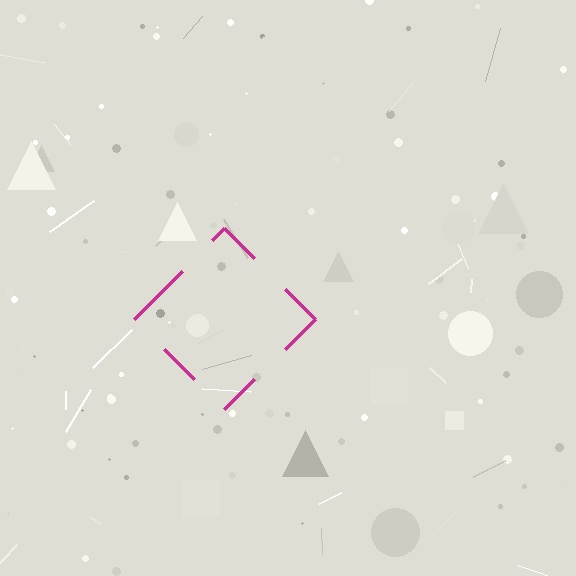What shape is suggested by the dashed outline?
The dashed outline suggests a diamond.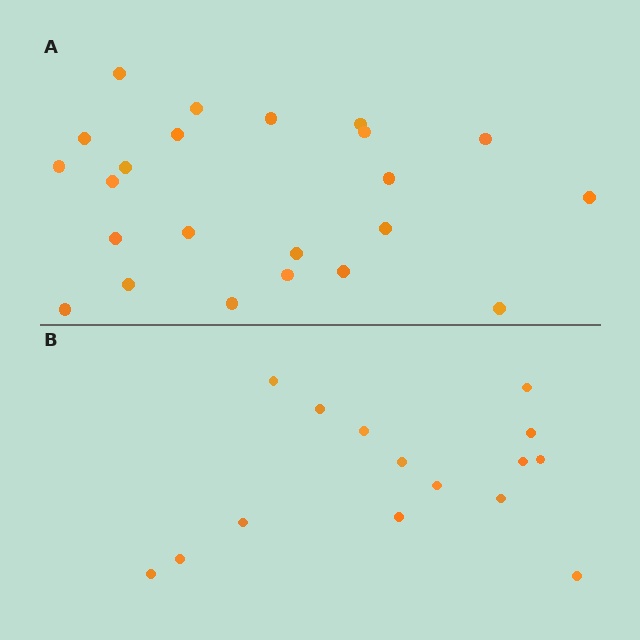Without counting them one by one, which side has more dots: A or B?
Region A (the top region) has more dots.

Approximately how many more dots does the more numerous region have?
Region A has roughly 8 or so more dots than region B.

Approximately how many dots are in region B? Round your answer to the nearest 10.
About 20 dots. (The exact count is 15, which rounds to 20.)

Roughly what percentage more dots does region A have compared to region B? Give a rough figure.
About 55% more.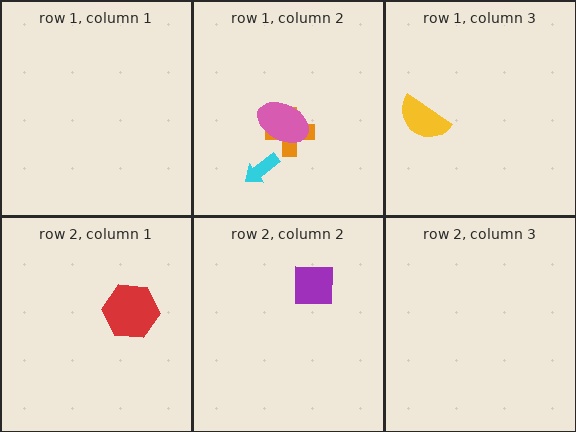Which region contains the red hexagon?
The row 2, column 1 region.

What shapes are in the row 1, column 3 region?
The yellow semicircle.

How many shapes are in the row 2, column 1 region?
1.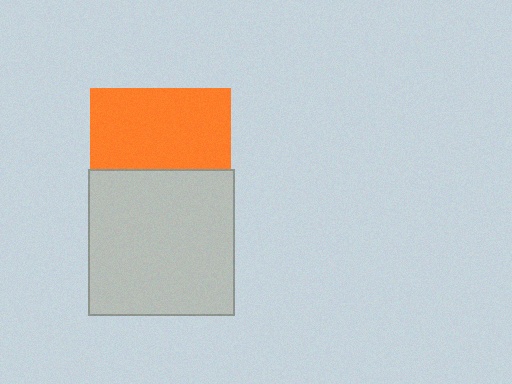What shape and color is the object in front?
The object in front is a light gray square.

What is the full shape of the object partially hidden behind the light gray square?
The partially hidden object is an orange square.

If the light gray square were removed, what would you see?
You would see the complete orange square.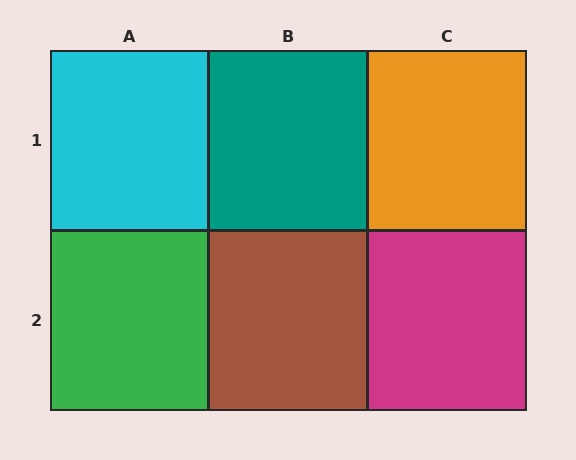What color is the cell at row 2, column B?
Brown.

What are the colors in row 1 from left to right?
Cyan, teal, orange.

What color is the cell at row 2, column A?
Green.